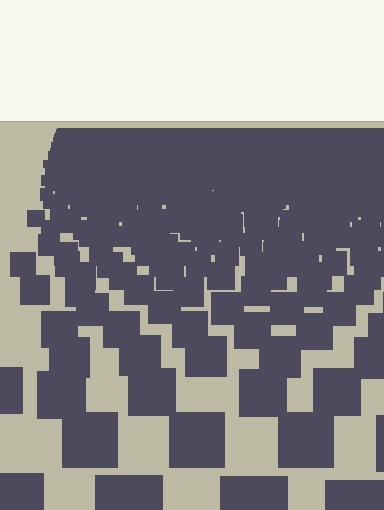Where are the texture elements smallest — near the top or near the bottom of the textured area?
Near the top.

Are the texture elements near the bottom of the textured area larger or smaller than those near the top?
Larger. Near the bottom, elements are closer to the viewer and appear at a bigger on-screen size.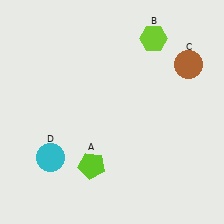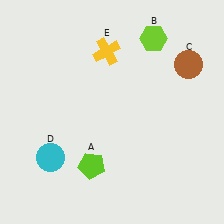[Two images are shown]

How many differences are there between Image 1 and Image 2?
There is 1 difference between the two images.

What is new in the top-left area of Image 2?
A yellow cross (E) was added in the top-left area of Image 2.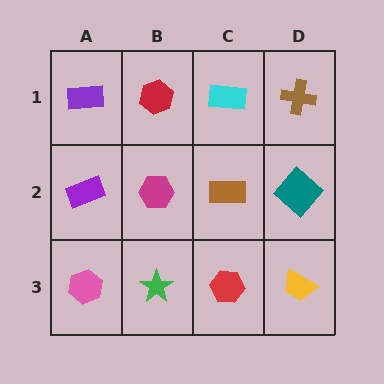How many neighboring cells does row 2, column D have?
3.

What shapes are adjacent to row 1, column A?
A purple rectangle (row 2, column A), a red hexagon (row 1, column B).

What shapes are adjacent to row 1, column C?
A brown rectangle (row 2, column C), a red hexagon (row 1, column B), a brown cross (row 1, column D).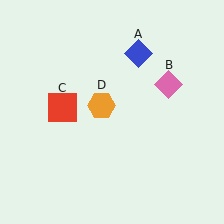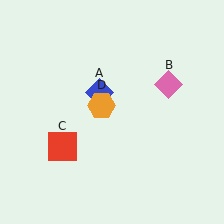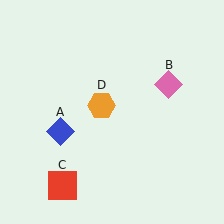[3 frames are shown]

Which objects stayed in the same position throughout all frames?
Pink diamond (object B) and orange hexagon (object D) remained stationary.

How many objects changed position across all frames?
2 objects changed position: blue diamond (object A), red square (object C).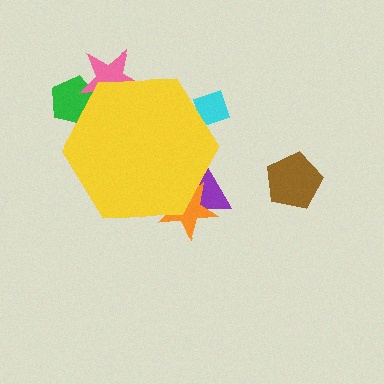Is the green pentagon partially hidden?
Yes, the green pentagon is partially hidden behind the yellow hexagon.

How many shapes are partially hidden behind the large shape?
5 shapes are partially hidden.